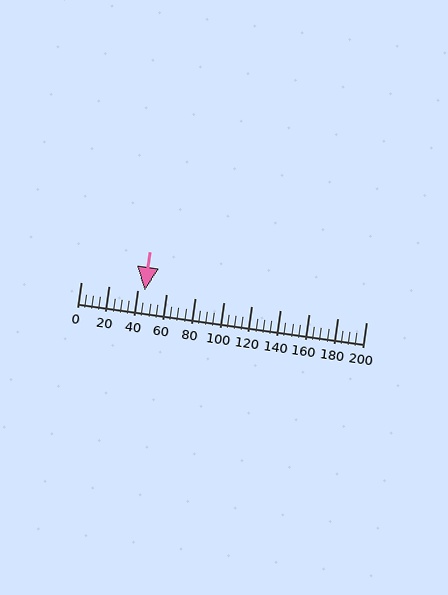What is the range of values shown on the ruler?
The ruler shows values from 0 to 200.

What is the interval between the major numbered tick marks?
The major tick marks are spaced 20 units apart.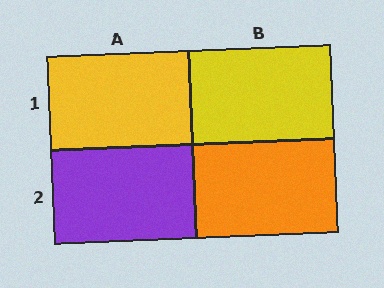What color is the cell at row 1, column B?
Yellow.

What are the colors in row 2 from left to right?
Purple, orange.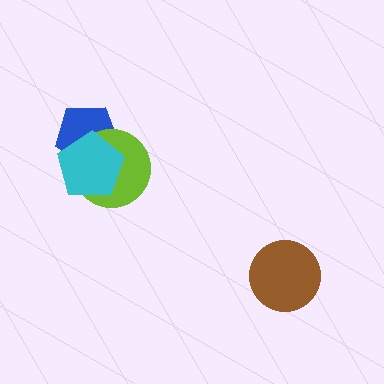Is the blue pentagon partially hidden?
Yes, it is partially covered by another shape.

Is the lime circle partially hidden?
Yes, it is partially covered by another shape.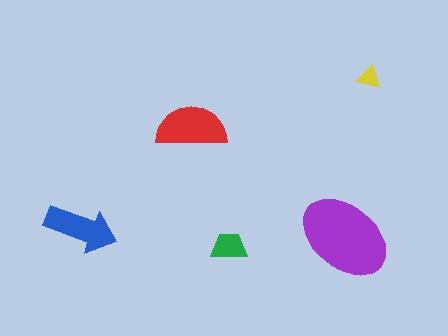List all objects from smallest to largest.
The yellow triangle, the green trapezoid, the blue arrow, the red semicircle, the purple ellipse.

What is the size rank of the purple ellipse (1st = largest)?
1st.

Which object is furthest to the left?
The blue arrow is leftmost.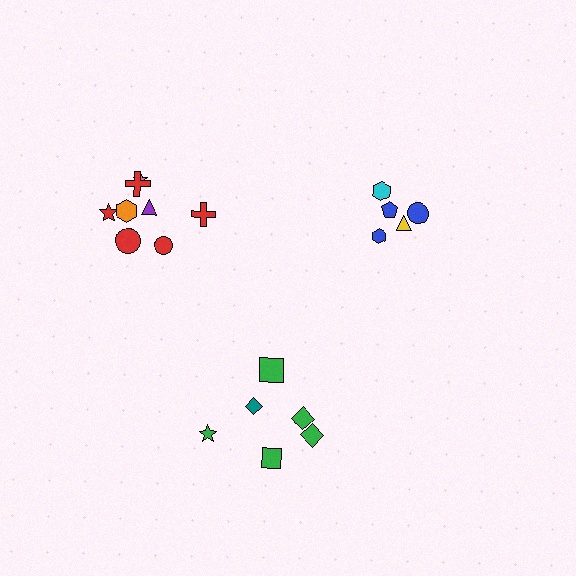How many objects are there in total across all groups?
There are 19 objects.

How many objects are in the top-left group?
There are 8 objects.